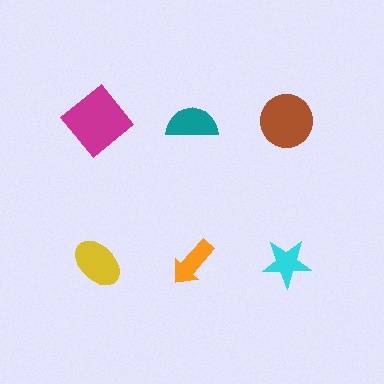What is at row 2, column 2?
An orange arrow.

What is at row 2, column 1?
A yellow ellipse.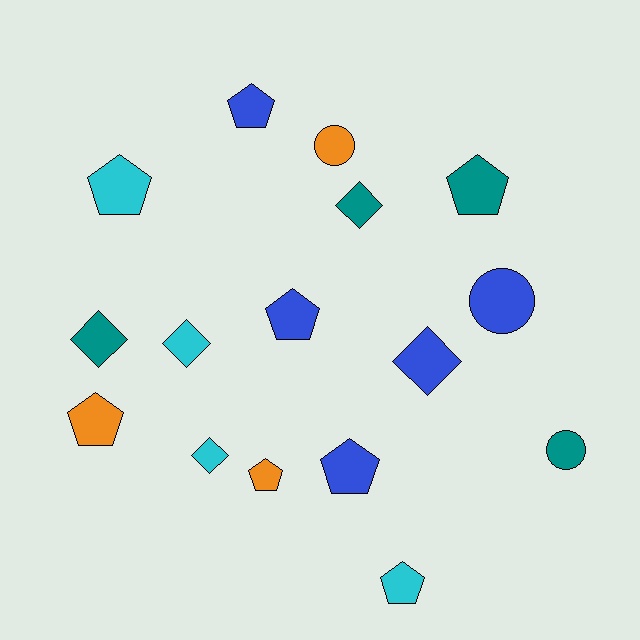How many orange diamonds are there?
There are no orange diamonds.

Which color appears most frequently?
Blue, with 5 objects.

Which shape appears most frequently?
Pentagon, with 8 objects.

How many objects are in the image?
There are 16 objects.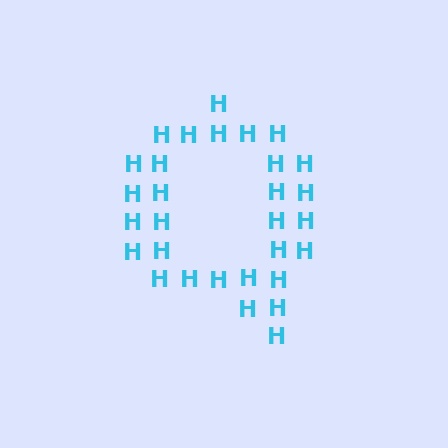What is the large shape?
The large shape is the letter Q.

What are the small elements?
The small elements are letter H's.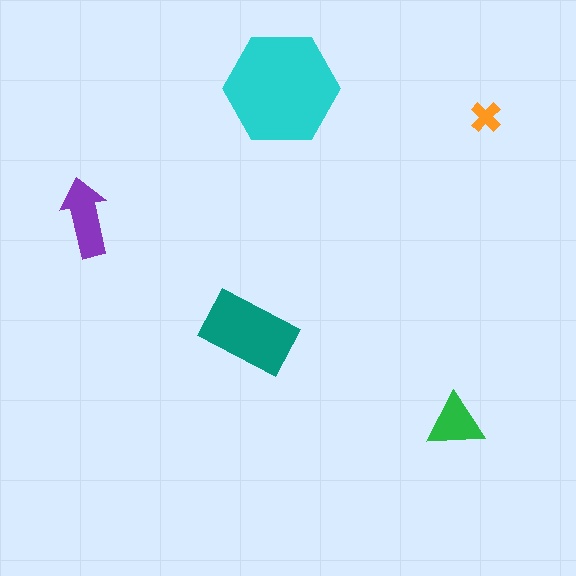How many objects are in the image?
There are 5 objects in the image.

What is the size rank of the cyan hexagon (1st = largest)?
1st.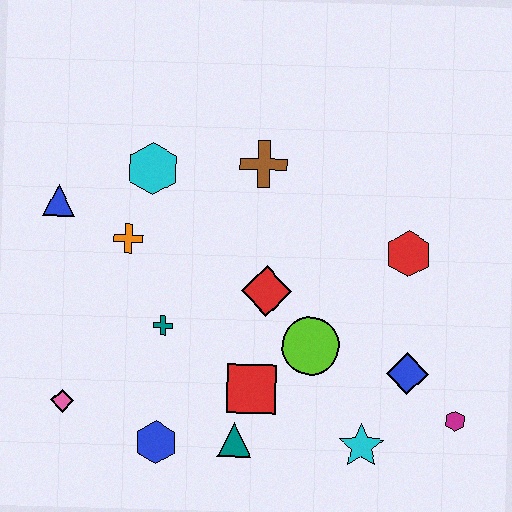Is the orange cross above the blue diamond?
Yes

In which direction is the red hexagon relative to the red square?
The red hexagon is to the right of the red square.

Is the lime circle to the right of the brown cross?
Yes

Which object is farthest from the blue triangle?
The magenta hexagon is farthest from the blue triangle.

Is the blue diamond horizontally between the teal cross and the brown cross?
No